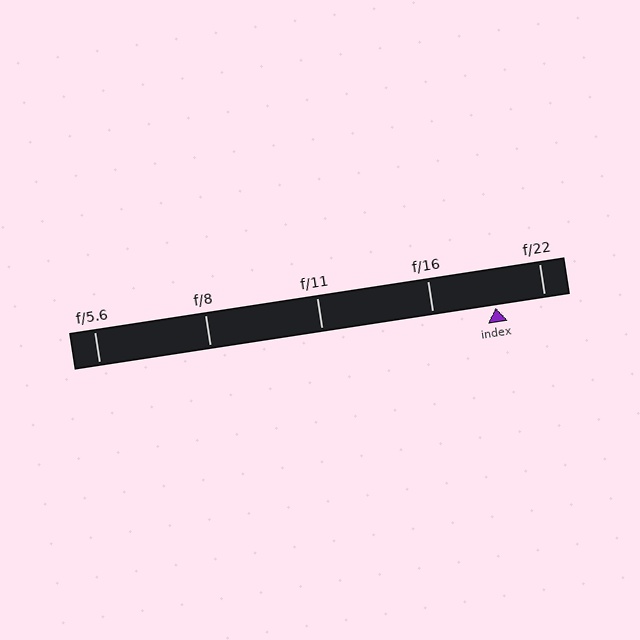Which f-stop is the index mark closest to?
The index mark is closest to f/22.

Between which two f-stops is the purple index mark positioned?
The index mark is between f/16 and f/22.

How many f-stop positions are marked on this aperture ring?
There are 5 f-stop positions marked.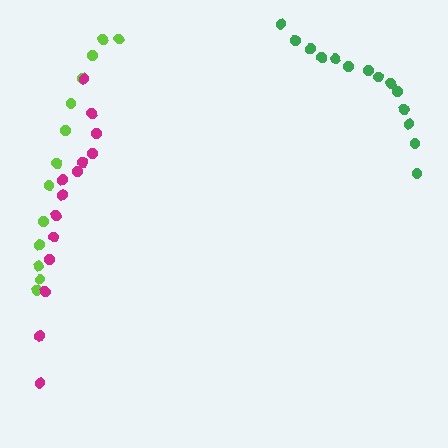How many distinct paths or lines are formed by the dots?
There are 3 distinct paths.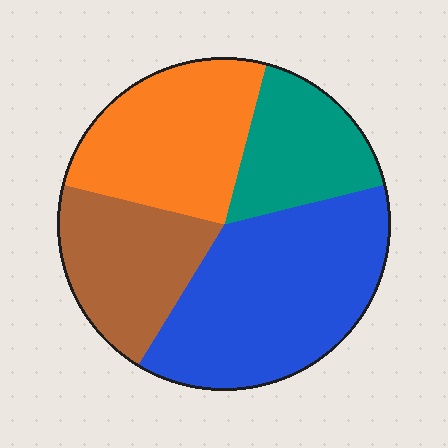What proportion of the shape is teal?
Teal takes up between a sixth and a third of the shape.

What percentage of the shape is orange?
Orange takes up about one quarter (1/4) of the shape.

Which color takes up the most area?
Blue, at roughly 35%.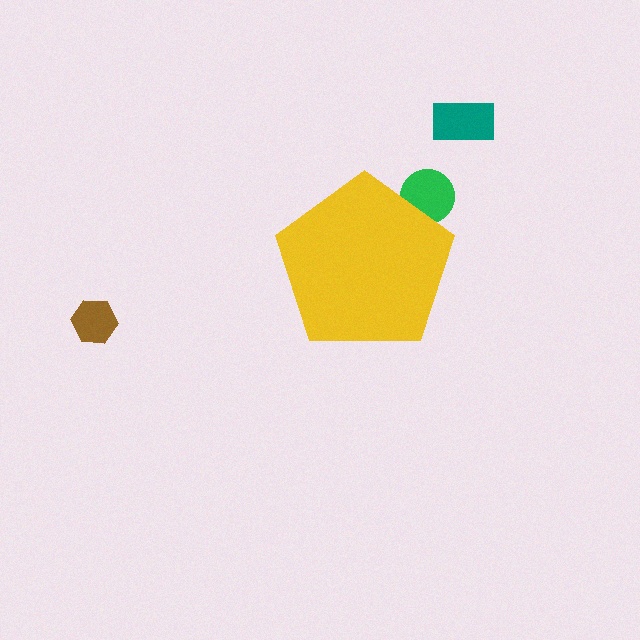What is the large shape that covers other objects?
A yellow pentagon.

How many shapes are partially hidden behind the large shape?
1 shape is partially hidden.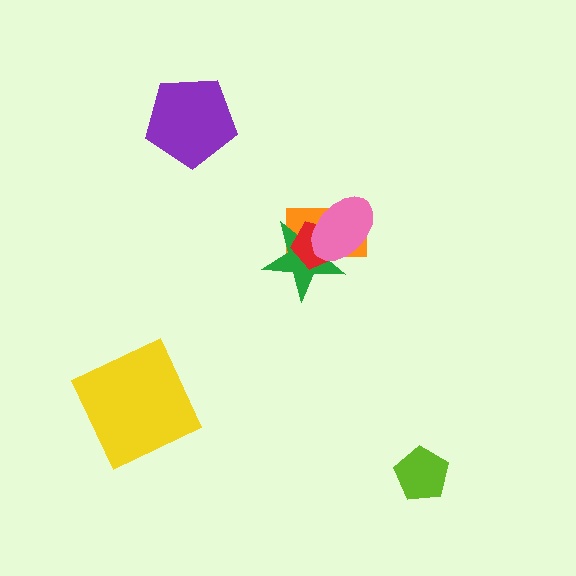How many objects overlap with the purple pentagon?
0 objects overlap with the purple pentagon.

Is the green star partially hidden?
Yes, it is partially covered by another shape.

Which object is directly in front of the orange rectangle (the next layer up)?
The green star is directly in front of the orange rectangle.